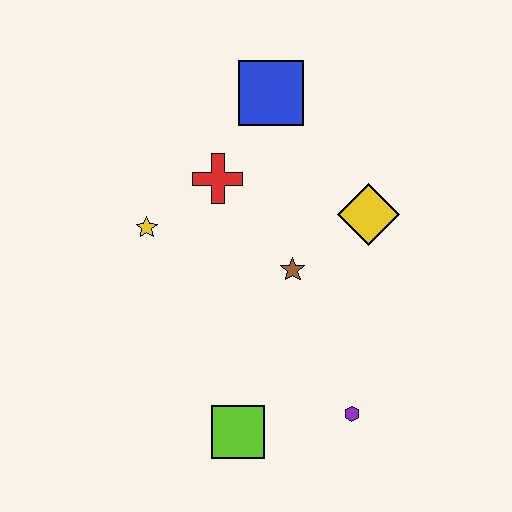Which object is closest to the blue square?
The red cross is closest to the blue square.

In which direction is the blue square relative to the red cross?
The blue square is above the red cross.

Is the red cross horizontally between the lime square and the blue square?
No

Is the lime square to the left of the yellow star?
No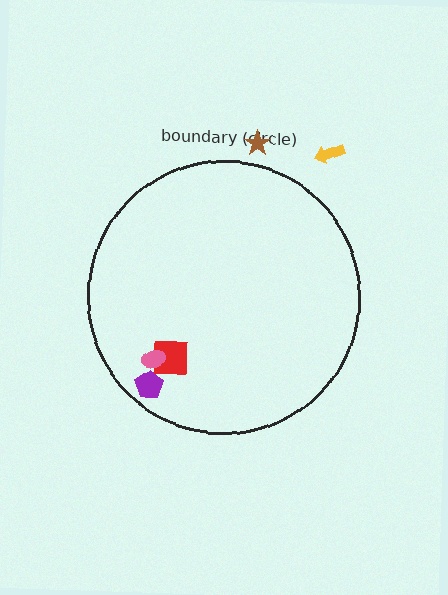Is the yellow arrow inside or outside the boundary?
Outside.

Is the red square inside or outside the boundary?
Inside.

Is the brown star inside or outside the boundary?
Outside.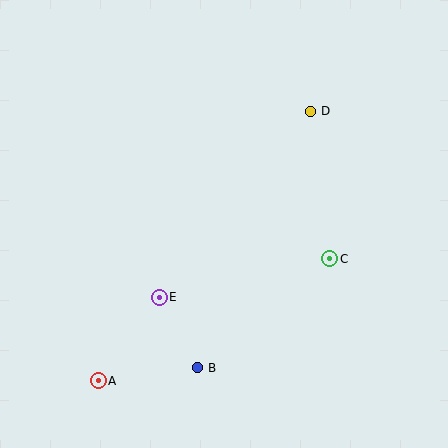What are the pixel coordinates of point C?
Point C is at (330, 259).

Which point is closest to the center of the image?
Point E at (159, 297) is closest to the center.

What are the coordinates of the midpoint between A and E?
The midpoint between A and E is at (129, 339).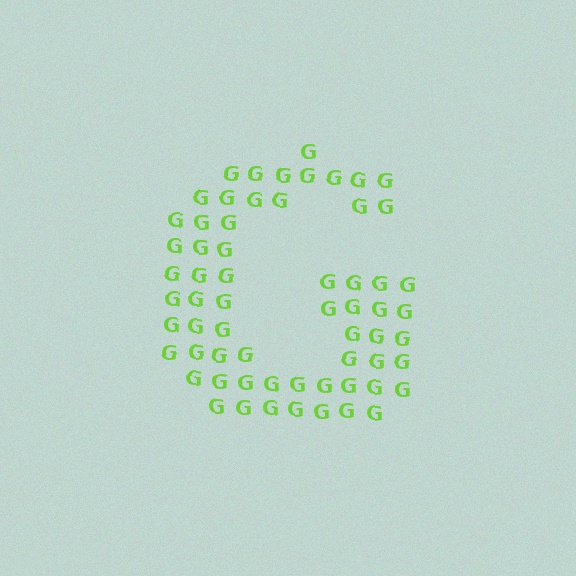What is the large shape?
The large shape is the letter G.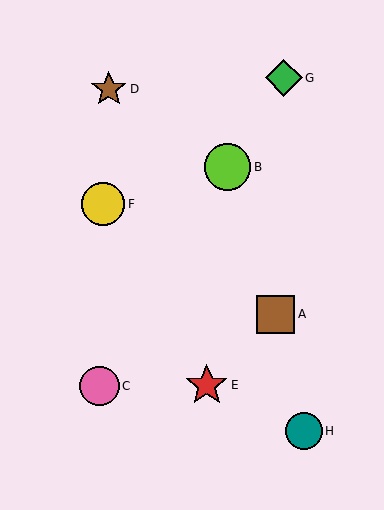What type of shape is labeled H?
Shape H is a teal circle.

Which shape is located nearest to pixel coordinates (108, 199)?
The yellow circle (labeled F) at (103, 204) is nearest to that location.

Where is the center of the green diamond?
The center of the green diamond is at (284, 78).